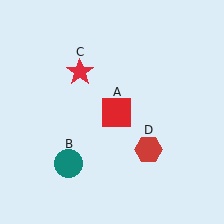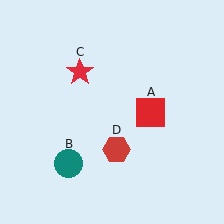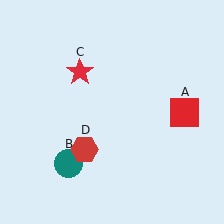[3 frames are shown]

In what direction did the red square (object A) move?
The red square (object A) moved right.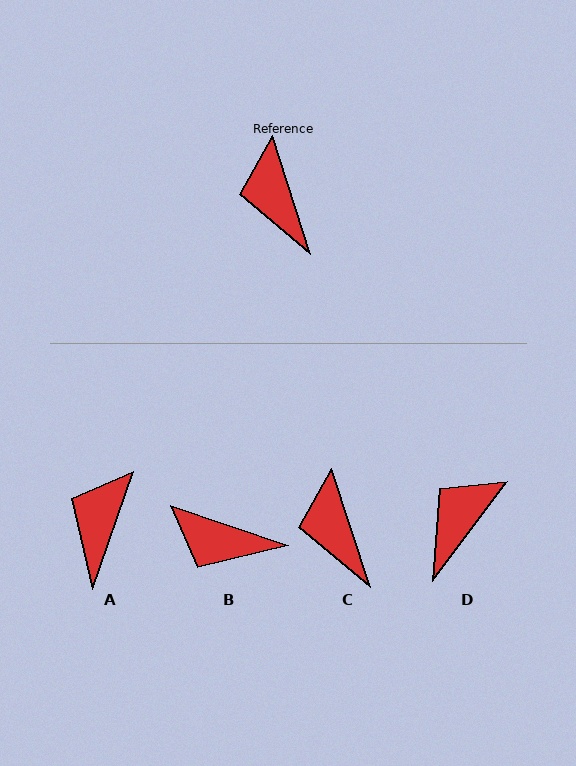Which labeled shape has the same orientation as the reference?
C.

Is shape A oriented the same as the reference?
No, it is off by about 37 degrees.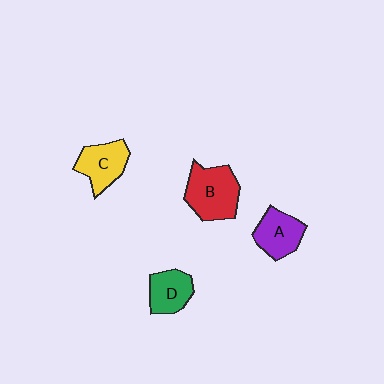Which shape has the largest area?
Shape B (red).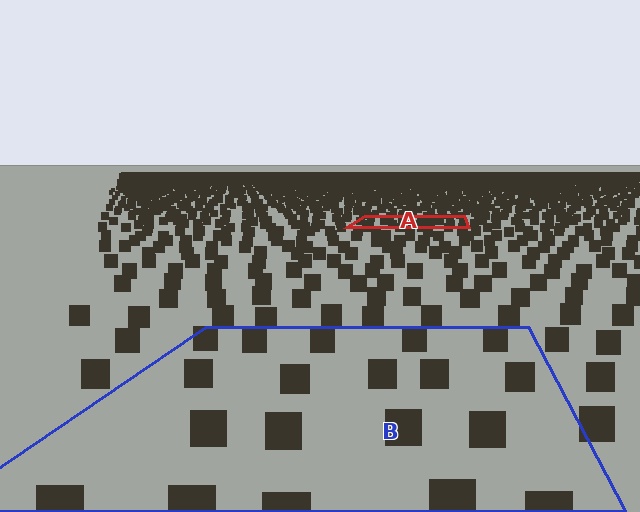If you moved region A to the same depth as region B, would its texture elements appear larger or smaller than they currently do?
They would appear larger. At a closer depth, the same texture elements are projected at a bigger on-screen size.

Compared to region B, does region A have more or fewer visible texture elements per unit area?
Region A has more texture elements per unit area — they are packed more densely because it is farther away.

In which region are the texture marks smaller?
The texture marks are smaller in region A, because it is farther away.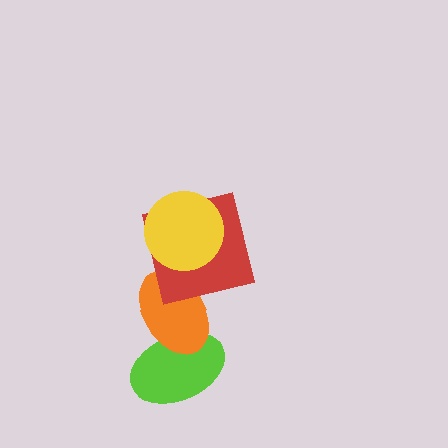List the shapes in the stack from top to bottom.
From top to bottom: the yellow circle, the red square, the orange ellipse, the lime ellipse.